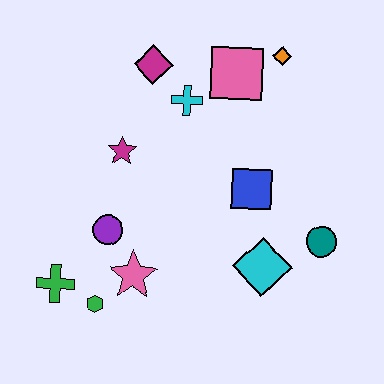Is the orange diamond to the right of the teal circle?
No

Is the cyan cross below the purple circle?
No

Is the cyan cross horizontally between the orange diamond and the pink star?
Yes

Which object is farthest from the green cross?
The orange diamond is farthest from the green cross.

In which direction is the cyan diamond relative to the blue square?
The cyan diamond is below the blue square.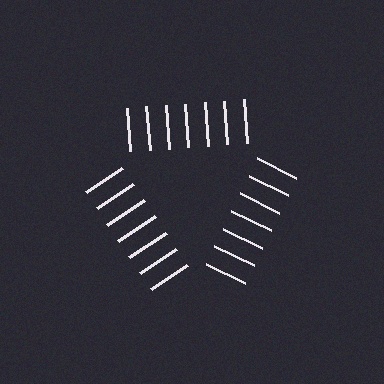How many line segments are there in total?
21 — 7 along each of the 3 edges.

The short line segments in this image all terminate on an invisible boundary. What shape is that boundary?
An illusory triangle — the line segments terminate on its edges but no continuous stroke is drawn.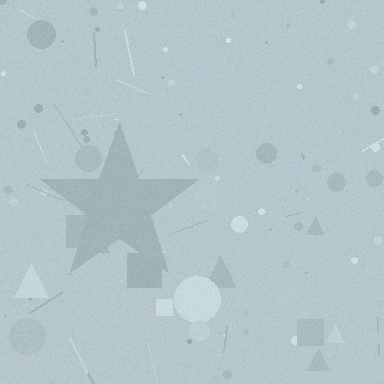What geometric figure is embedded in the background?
A star is embedded in the background.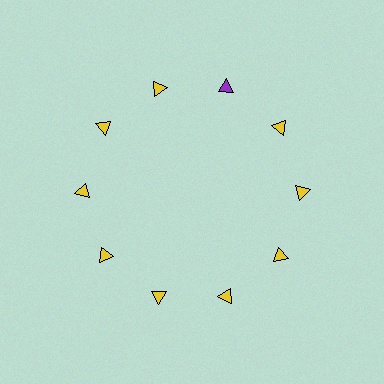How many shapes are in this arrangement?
There are 10 shapes arranged in a ring pattern.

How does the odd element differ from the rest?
It has a different color: purple instead of yellow.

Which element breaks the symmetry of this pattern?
The purple triangle at roughly the 1 o'clock position breaks the symmetry. All other shapes are yellow triangles.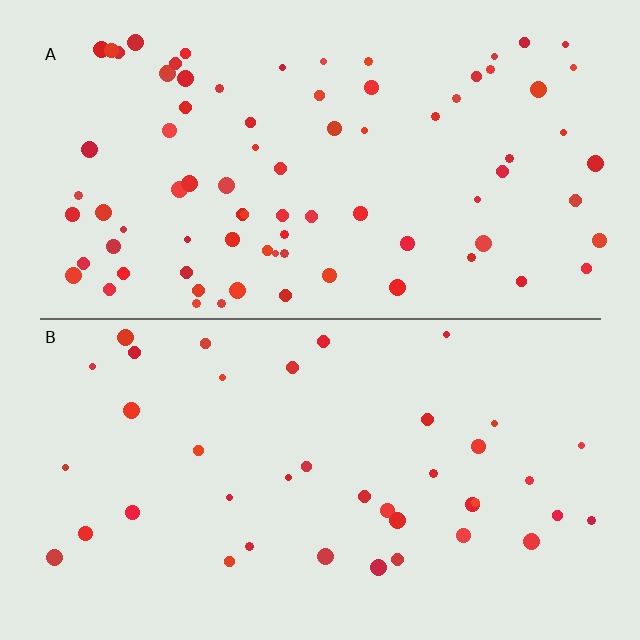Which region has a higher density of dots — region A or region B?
A (the top).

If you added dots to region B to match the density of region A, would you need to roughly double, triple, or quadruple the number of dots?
Approximately double.